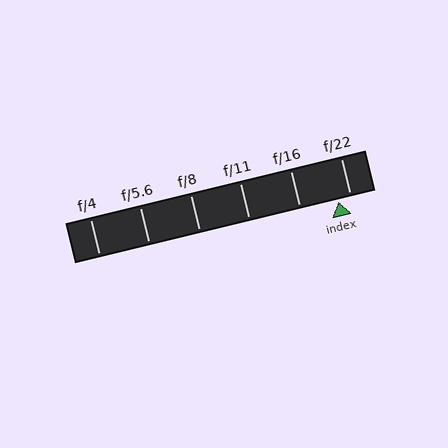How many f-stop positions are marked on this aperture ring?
There are 6 f-stop positions marked.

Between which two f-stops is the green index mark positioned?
The index mark is between f/16 and f/22.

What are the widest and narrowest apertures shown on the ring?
The widest aperture shown is f/4 and the narrowest is f/22.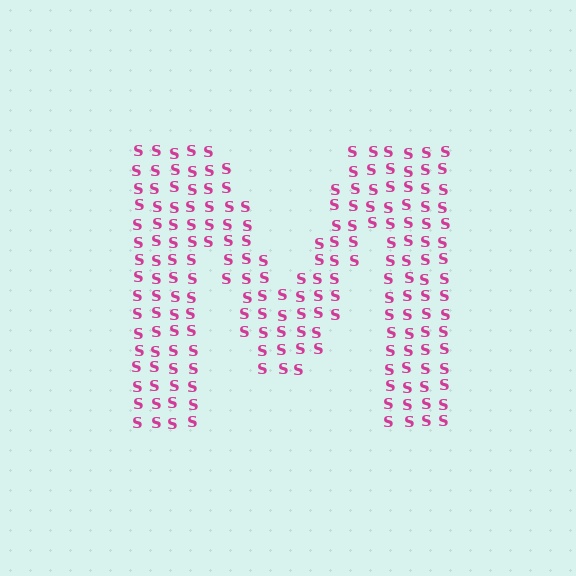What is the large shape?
The large shape is the letter M.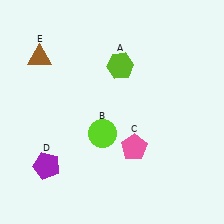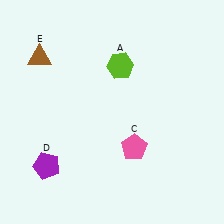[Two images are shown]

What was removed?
The lime circle (B) was removed in Image 2.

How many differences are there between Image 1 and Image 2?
There is 1 difference between the two images.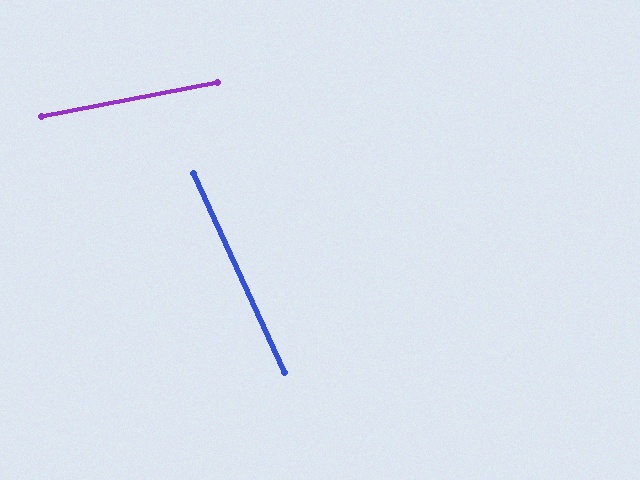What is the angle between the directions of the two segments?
Approximately 76 degrees.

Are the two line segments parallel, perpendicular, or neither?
Neither parallel nor perpendicular — they differ by about 76°.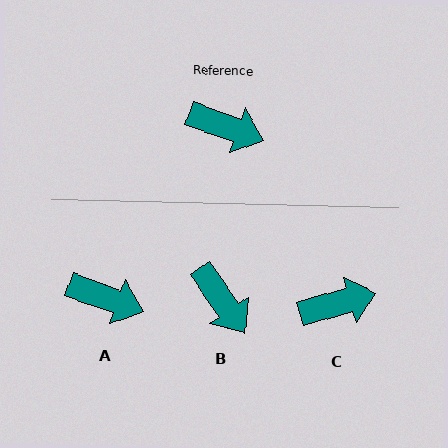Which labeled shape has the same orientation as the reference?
A.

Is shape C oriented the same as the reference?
No, it is off by about 36 degrees.